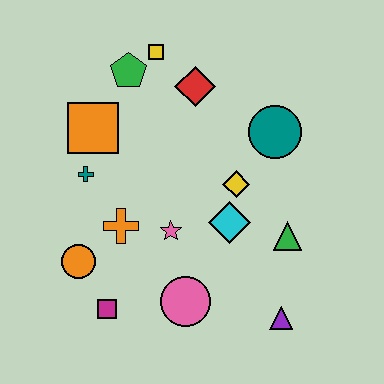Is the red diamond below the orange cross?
No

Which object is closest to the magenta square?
The orange circle is closest to the magenta square.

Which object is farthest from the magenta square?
The yellow square is farthest from the magenta square.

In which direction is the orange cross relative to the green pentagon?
The orange cross is below the green pentagon.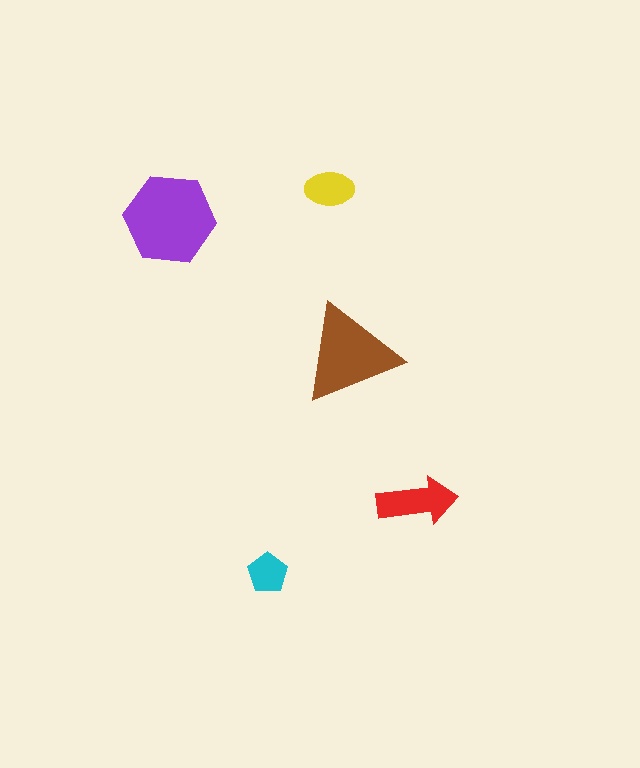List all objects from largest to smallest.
The purple hexagon, the brown triangle, the red arrow, the yellow ellipse, the cyan pentagon.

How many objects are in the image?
There are 5 objects in the image.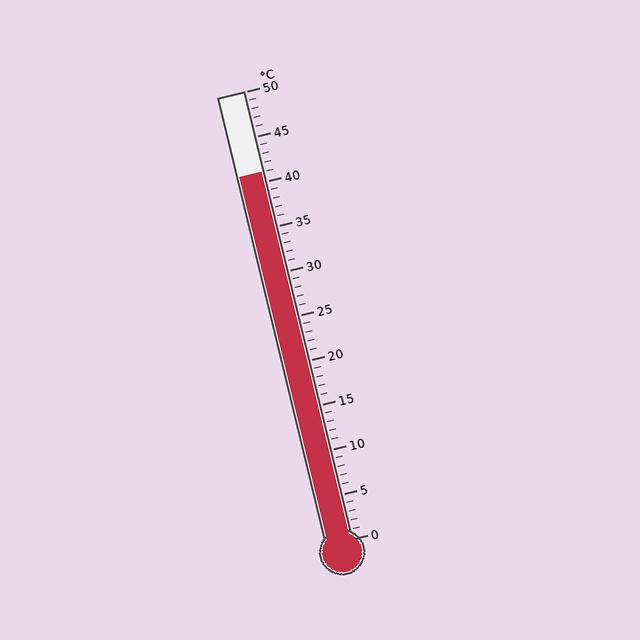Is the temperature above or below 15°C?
The temperature is above 15°C.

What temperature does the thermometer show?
The thermometer shows approximately 41°C.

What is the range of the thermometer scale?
The thermometer scale ranges from 0°C to 50°C.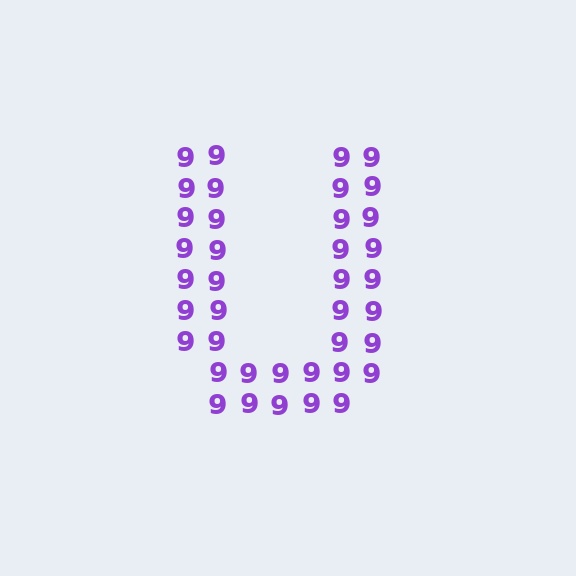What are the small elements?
The small elements are digit 9's.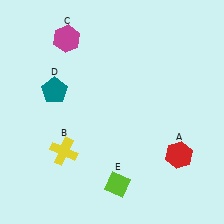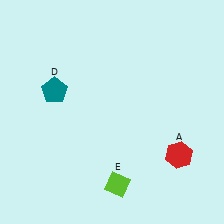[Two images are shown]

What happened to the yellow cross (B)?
The yellow cross (B) was removed in Image 2. It was in the bottom-left area of Image 1.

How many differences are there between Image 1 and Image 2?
There are 2 differences between the two images.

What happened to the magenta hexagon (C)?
The magenta hexagon (C) was removed in Image 2. It was in the top-left area of Image 1.